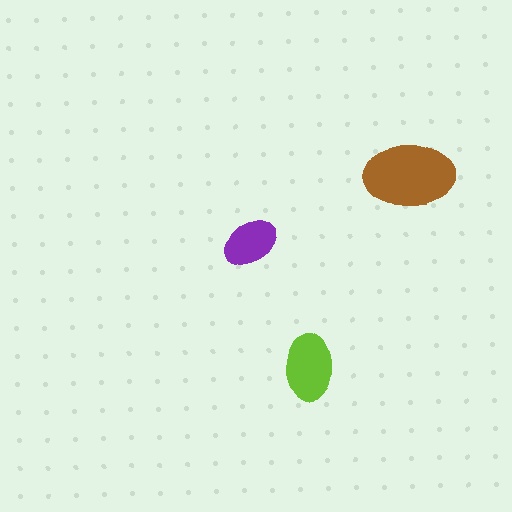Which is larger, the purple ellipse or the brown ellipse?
The brown one.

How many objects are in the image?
There are 3 objects in the image.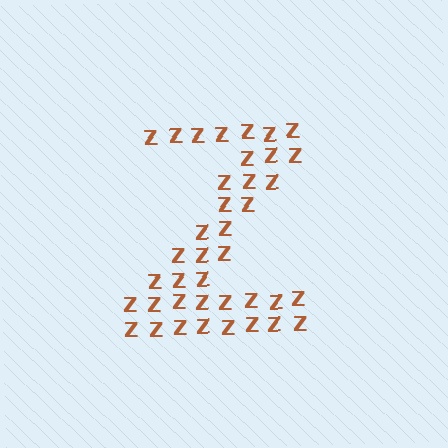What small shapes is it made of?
It is made of small letter Z's.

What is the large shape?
The large shape is the letter Z.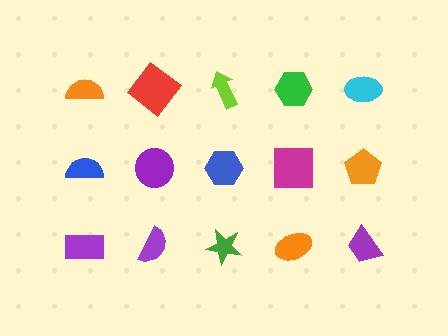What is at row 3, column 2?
A purple semicircle.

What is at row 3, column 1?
A purple rectangle.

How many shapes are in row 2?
5 shapes.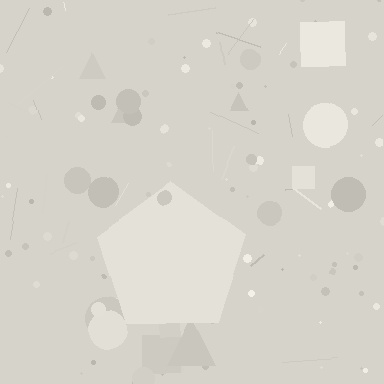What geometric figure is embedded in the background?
A pentagon is embedded in the background.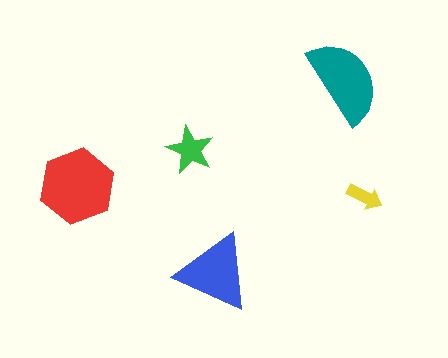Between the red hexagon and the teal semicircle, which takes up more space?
The red hexagon.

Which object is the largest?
The red hexagon.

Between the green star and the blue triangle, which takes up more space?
The blue triangle.